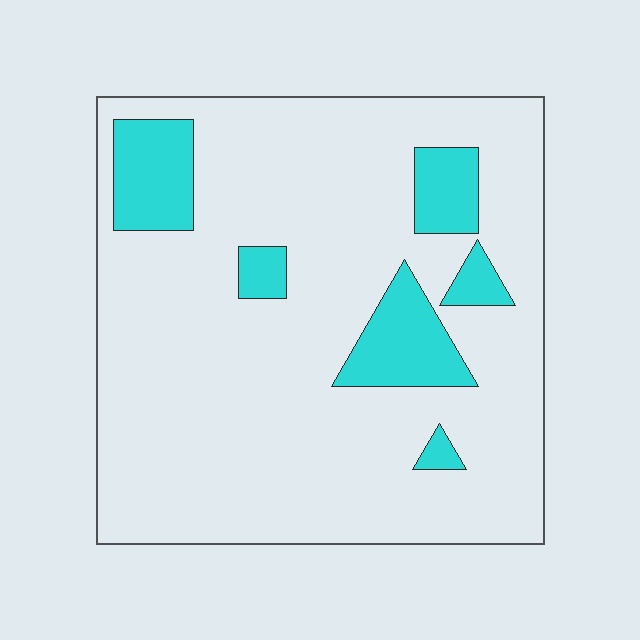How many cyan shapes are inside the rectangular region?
6.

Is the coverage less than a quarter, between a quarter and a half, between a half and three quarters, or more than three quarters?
Less than a quarter.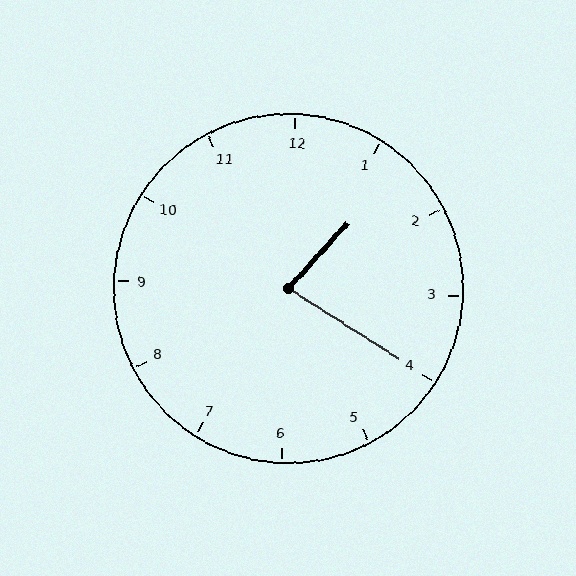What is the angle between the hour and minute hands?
Approximately 80 degrees.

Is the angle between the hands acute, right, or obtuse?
It is acute.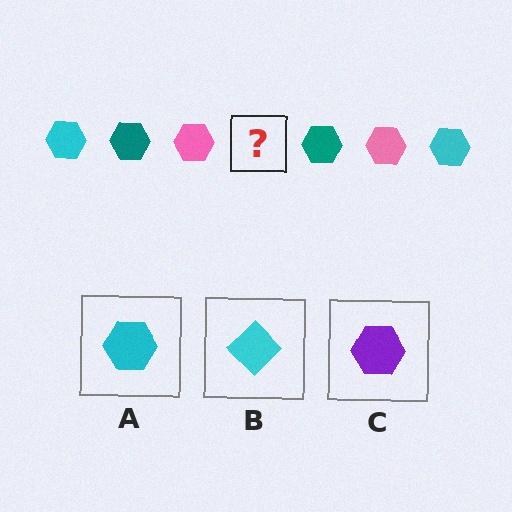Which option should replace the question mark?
Option A.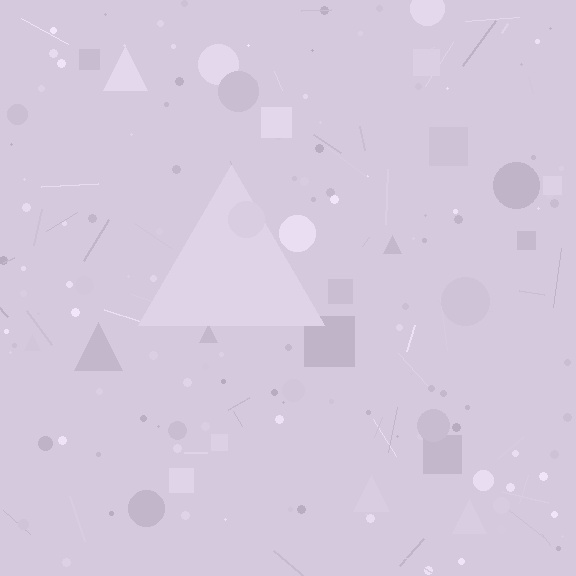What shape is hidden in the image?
A triangle is hidden in the image.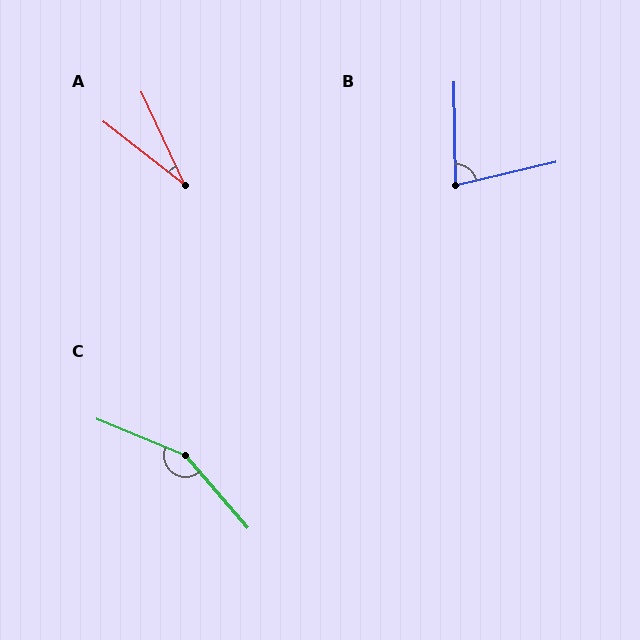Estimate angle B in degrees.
Approximately 78 degrees.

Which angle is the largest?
C, at approximately 153 degrees.